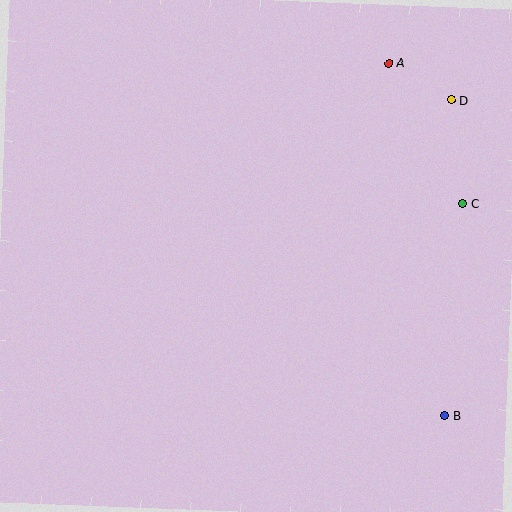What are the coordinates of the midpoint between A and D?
The midpoint between A and D is at (420, 82).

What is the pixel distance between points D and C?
The distance between D and C is 104 pixels.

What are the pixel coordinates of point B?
Point B is at (445, 416).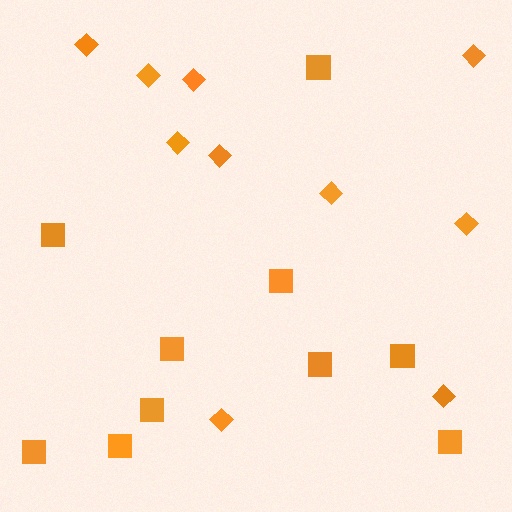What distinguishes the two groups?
There are 2 groups: one group of squares (10) and one group of diamonds (10).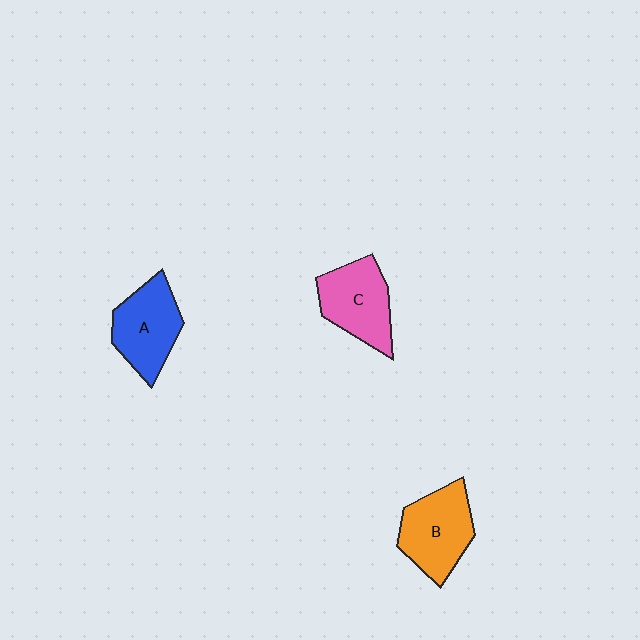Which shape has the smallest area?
Shape C (pink).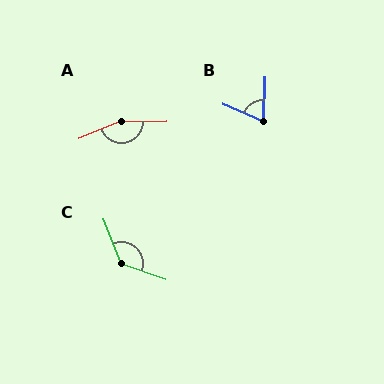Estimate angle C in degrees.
Approximately 130 degrees.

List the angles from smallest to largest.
B (69°), C (130°), A (159°).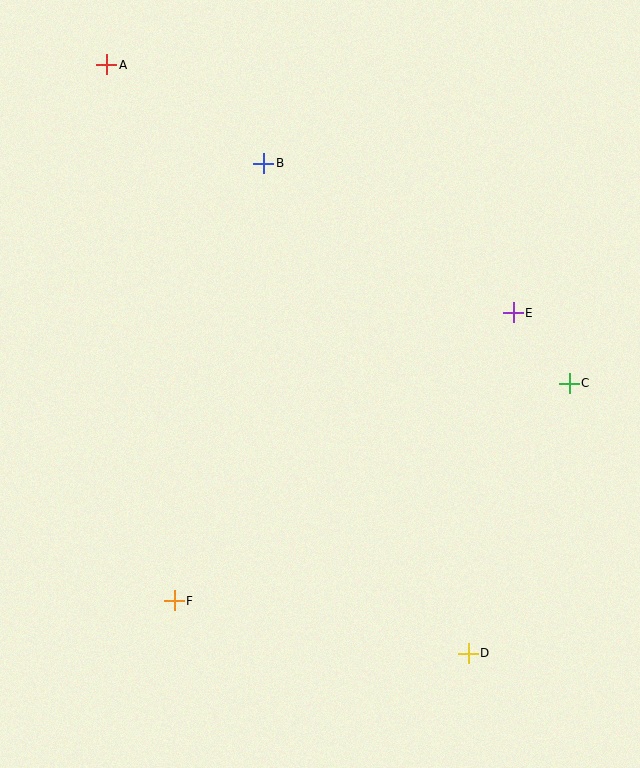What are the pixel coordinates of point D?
Point D is at (468, 653).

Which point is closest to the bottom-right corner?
Point D is closest to the bottom-right corner.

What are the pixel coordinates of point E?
Point E is at (513, 313).